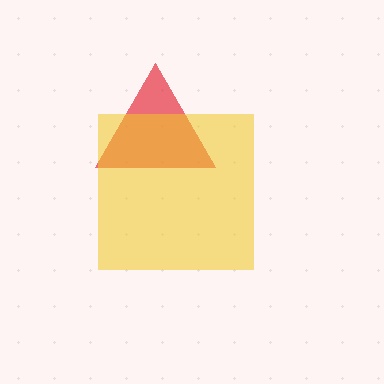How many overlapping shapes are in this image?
There are 2 overlapping shapes in the image.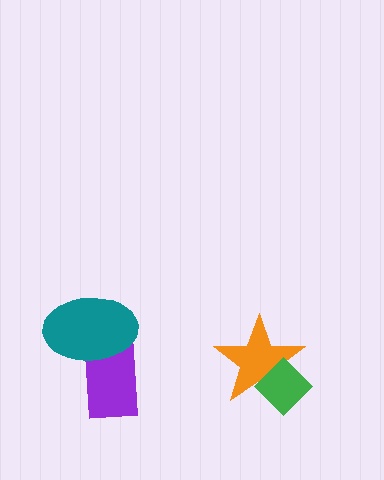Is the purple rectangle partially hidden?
Yes, it is partially covered by another shape.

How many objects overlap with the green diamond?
1 object overlaps with the green diamond.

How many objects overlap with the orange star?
1 object overlaps with the orange star.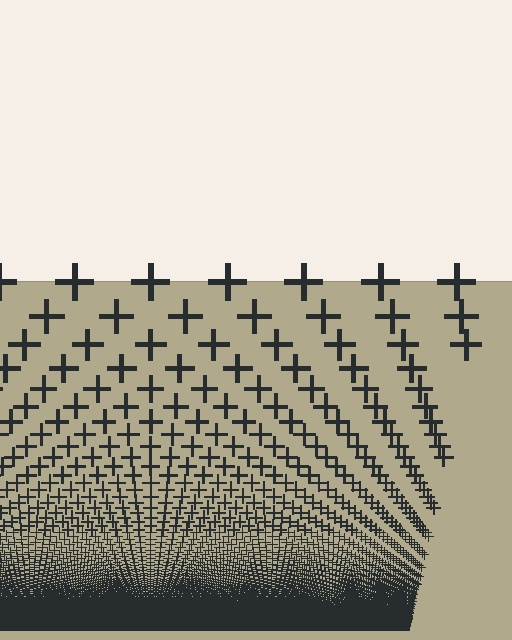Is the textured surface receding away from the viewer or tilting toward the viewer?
The surface appears to tilt toward the viewer. Texture elements get larger and sparser toward the top.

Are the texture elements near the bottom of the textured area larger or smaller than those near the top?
Smaller. The gradient is inverted — elements near the bottom are smaller and denser.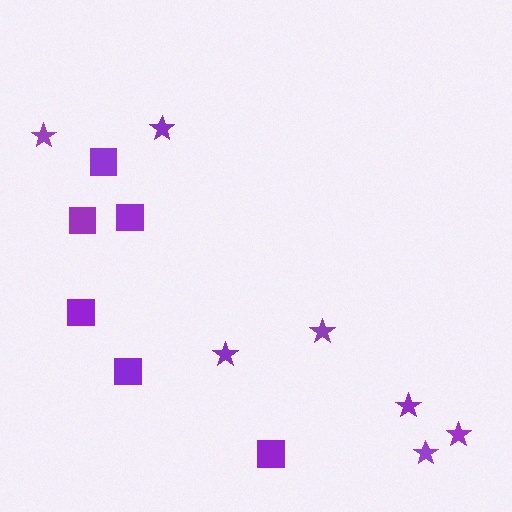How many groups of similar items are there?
There are 2 groups: one group of stars (7) and one group of squares (6).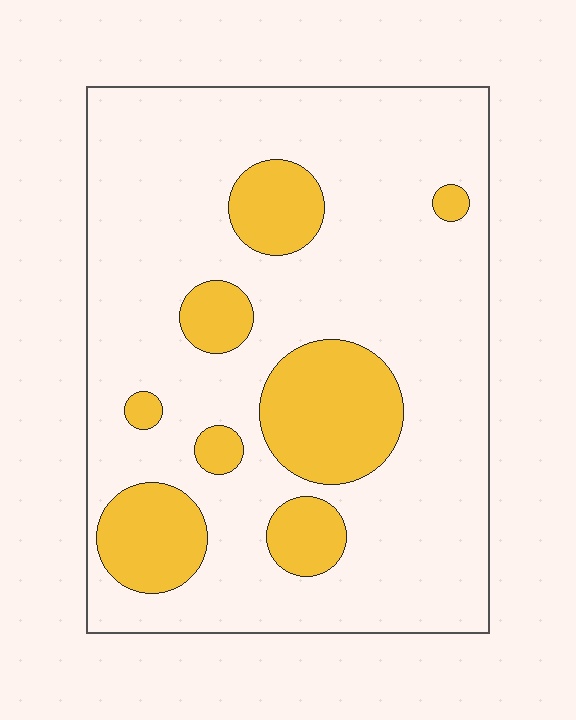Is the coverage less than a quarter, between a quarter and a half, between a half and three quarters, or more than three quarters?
Less than a quarter.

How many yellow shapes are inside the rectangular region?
8.